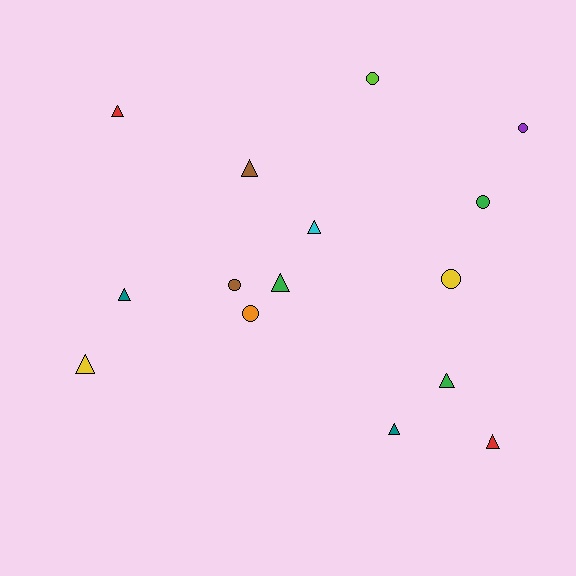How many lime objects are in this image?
There is 1 lime object.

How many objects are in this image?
There are 15 objects.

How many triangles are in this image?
There are 9 triangles.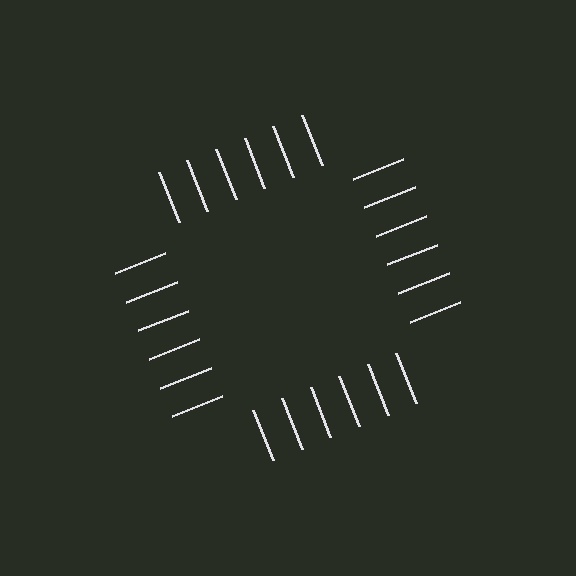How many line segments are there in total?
24 — 6 along each of the 4 edges.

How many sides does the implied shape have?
4 sides — the line-ends trace a square.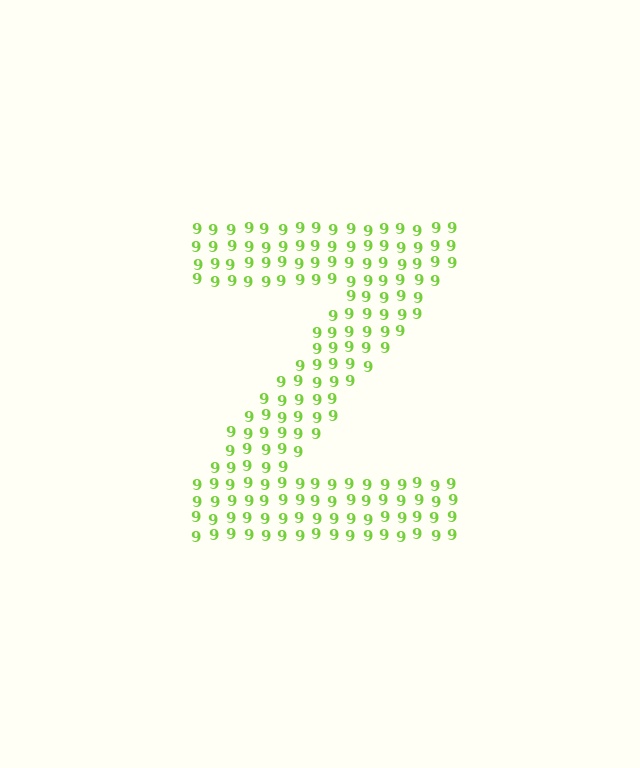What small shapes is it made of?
It is made of small digit 9's.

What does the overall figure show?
The overall figure shows the letter Z.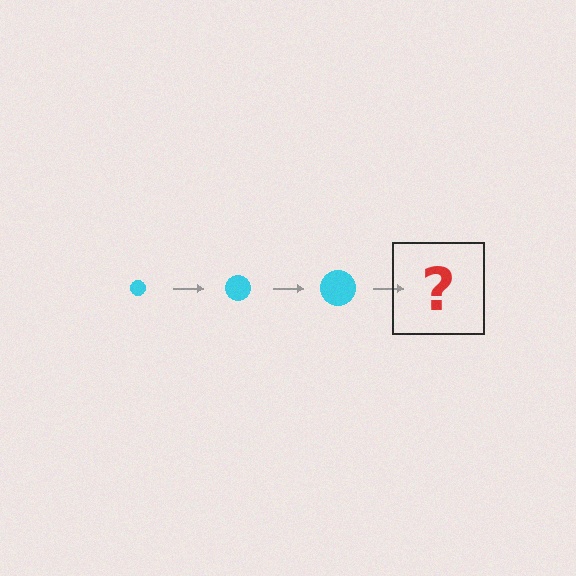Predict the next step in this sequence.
The next step is a cyan circle, larger than the previous one.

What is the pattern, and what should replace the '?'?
The pattern is that the circle gets progressively larger each step. The '?' should be a cyan circle, larger than the previous one.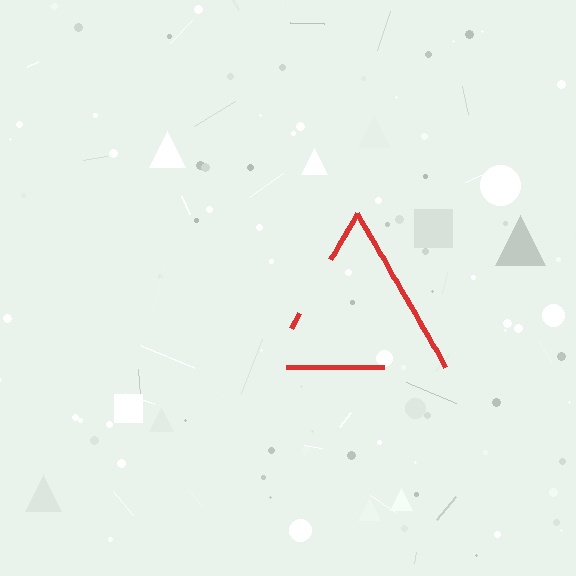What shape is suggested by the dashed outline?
The dashed outline suggests a triangle.